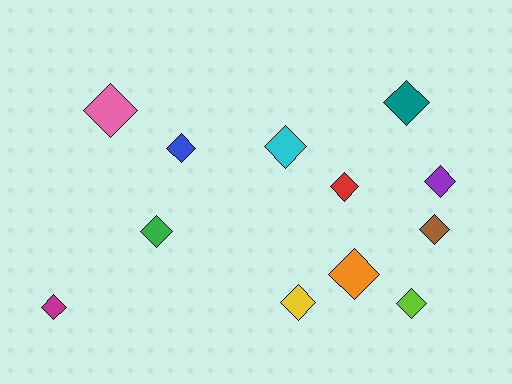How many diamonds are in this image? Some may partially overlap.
There are 12 diamonds.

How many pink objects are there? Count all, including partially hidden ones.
There is 1 pink object.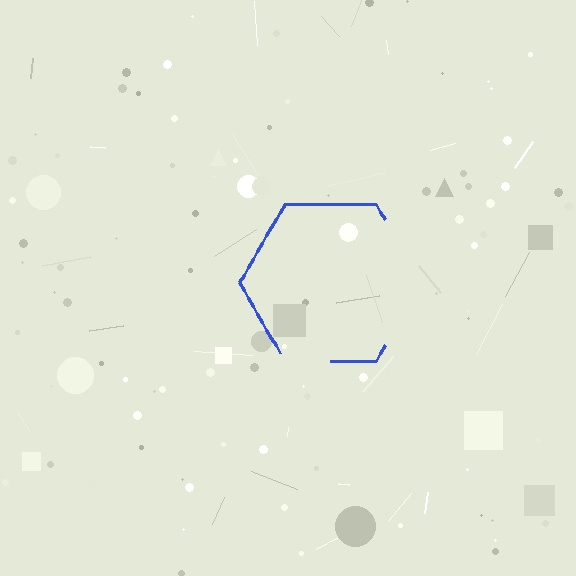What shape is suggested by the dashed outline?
The dashed outline suggests a hexagon.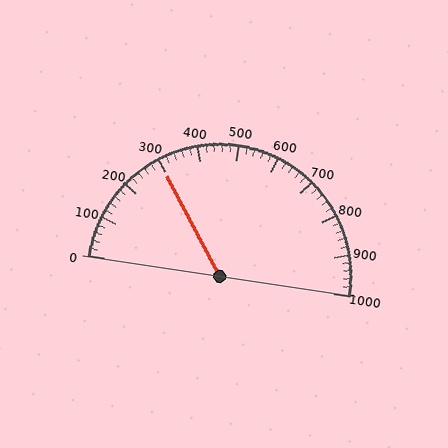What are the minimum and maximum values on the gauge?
The gauge ranges from 0 to 1000.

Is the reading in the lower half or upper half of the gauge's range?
The reading is in the lower half of the range (0 to 1000).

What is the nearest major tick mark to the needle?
The nearest major tick mark is 300.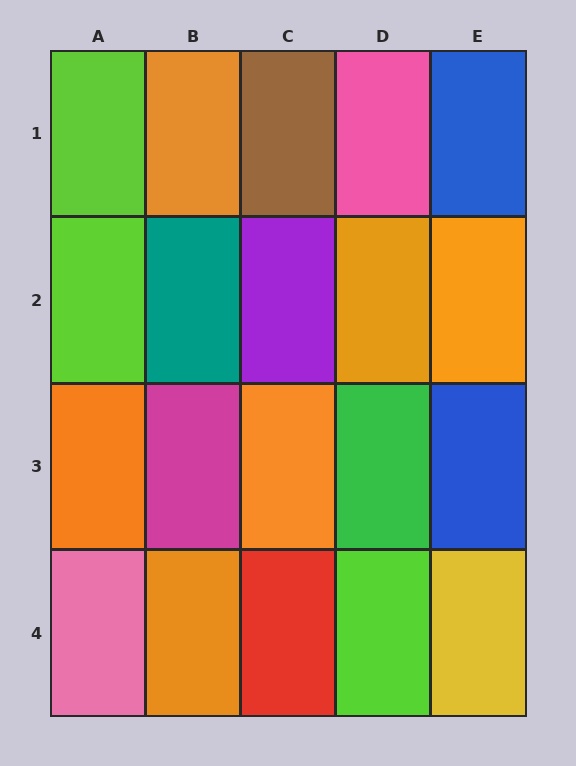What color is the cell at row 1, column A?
Lime.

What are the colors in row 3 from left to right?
Orange, magenta, orange, green, blue.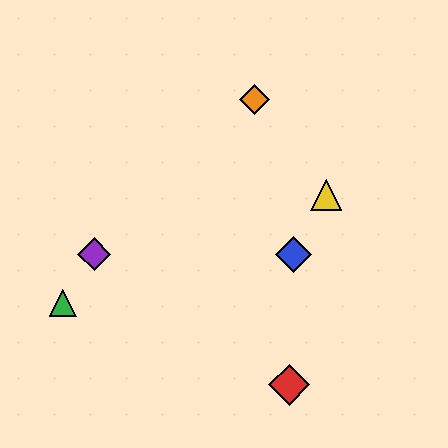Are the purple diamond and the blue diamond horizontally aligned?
Yes, both are at y≈254.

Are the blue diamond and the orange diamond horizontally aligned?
No, the blue diamond is at y≈254 and the orange diamond is at y≈99.